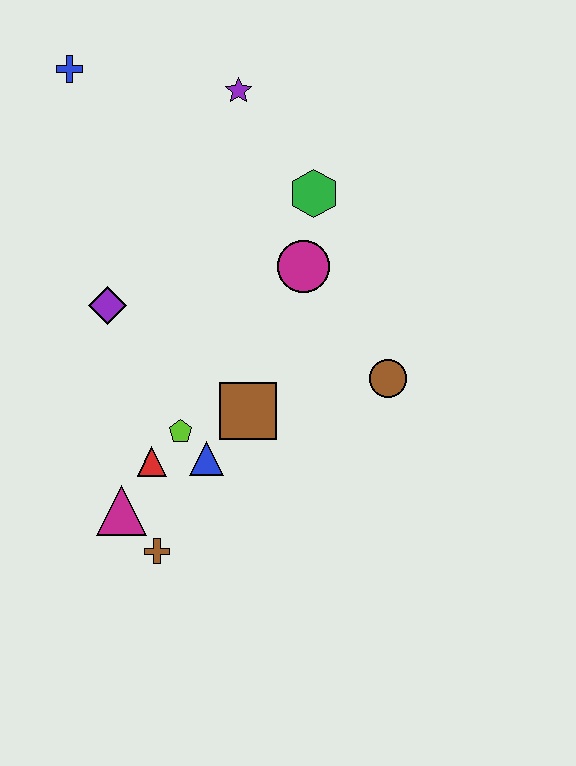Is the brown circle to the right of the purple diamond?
Yes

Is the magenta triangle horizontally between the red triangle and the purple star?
No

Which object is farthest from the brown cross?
The blue cross is farthest from the brown cross.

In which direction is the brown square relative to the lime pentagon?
The brown square is to the right of the lime pentagon.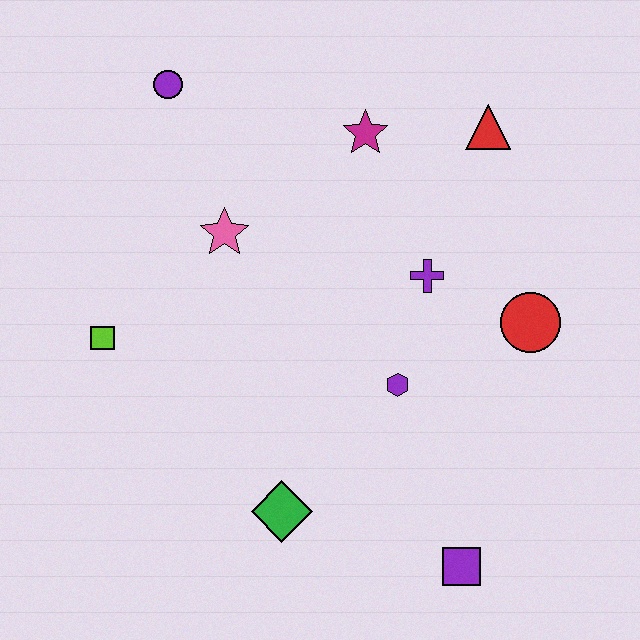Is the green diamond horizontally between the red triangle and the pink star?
Yes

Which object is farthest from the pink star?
The purple square is farthest from the pink star.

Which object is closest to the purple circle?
The pink star is closest to the purple circle.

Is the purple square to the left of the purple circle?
No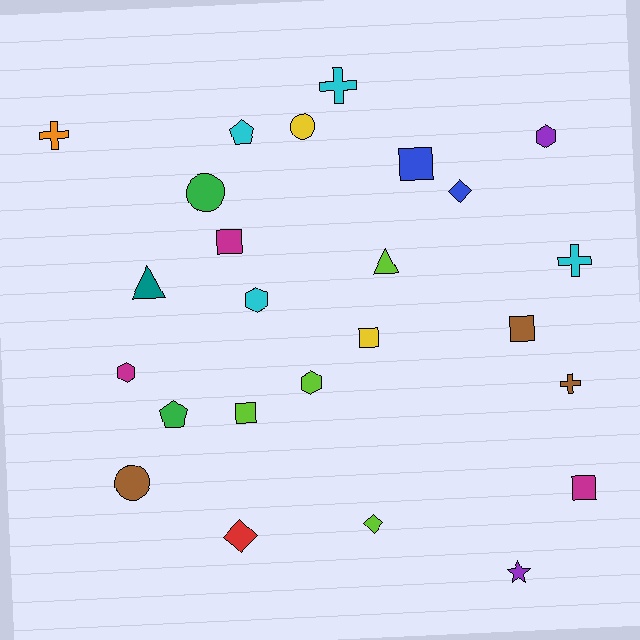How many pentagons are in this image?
There are 2 pentagons.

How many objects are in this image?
There are 25 objects.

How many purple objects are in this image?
There are 2 purple objects.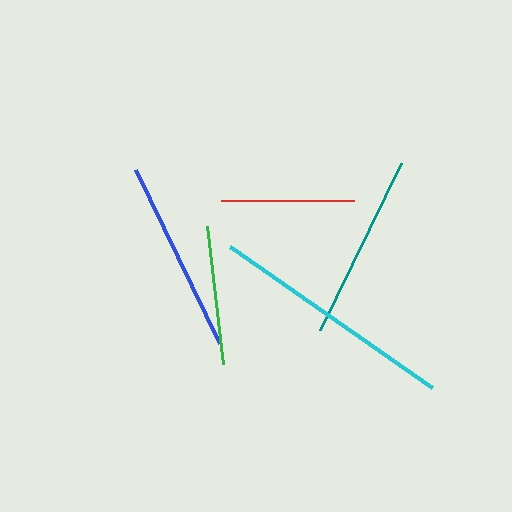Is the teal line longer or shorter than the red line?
The teal line is longer than the red line.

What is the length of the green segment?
The green segment is approximately 139 pixels long.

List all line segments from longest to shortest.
From longest to shortest: cyan, blue, teal, green, red.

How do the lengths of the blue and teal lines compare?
The blue and teal lines are approximately the same length.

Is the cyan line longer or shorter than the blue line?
The cyan line is longer than the blue line.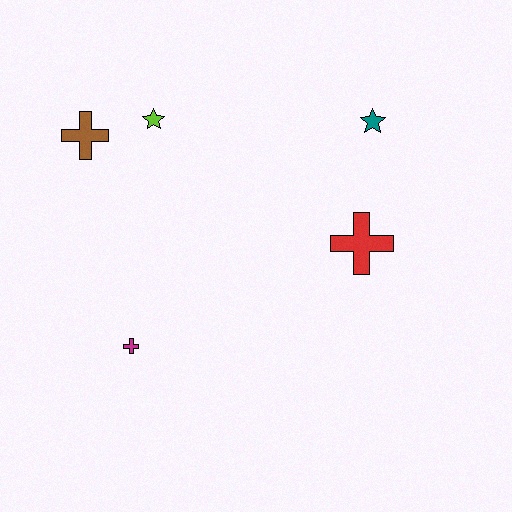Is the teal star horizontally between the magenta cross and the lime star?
No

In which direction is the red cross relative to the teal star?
The red cross is below the teal star.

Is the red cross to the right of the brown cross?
Yes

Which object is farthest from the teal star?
The magenta cross is farthest from the teal star.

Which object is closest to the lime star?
The brown cross is closest to the lime star.